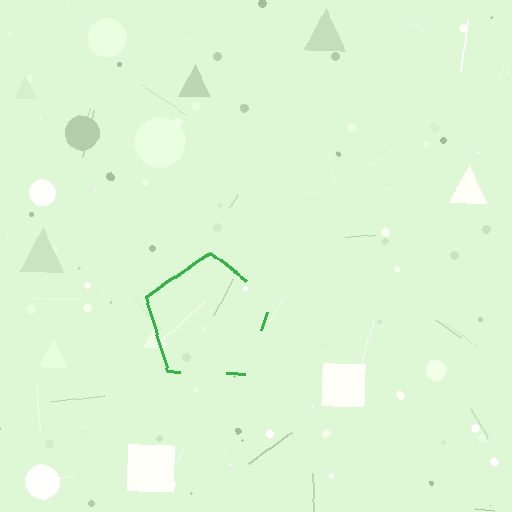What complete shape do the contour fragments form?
The contour fragments form a pentagon.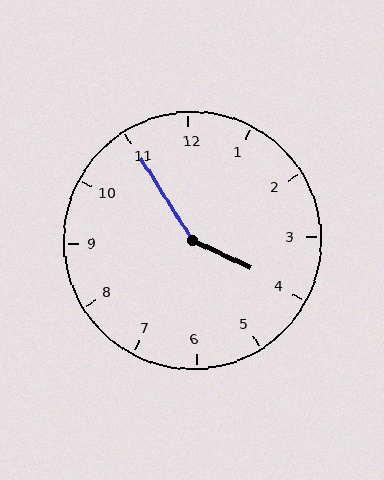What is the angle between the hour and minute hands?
Approximately 148 degrees.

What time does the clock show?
3:55.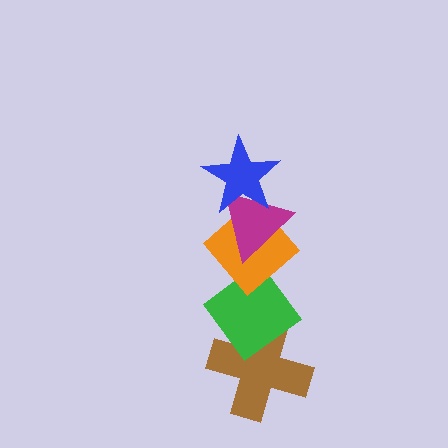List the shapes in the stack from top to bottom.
From top to bottom: the blue star, the magenta triangle, the orange diamond, the green diamond, the brown cross.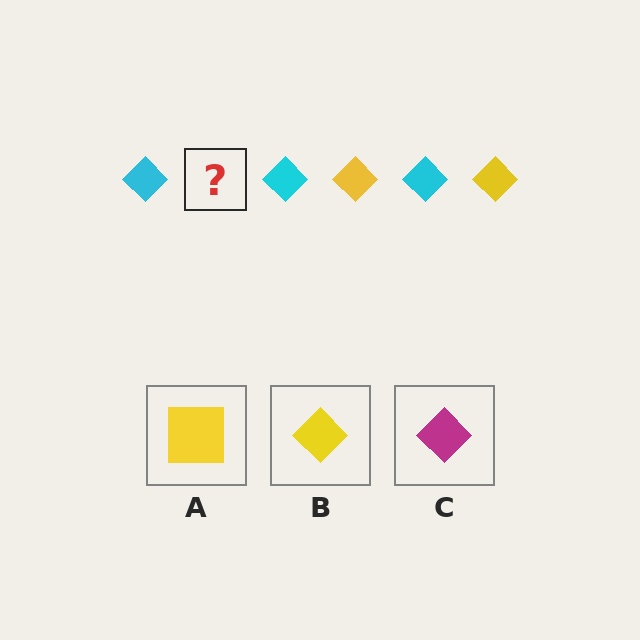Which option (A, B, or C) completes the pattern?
B.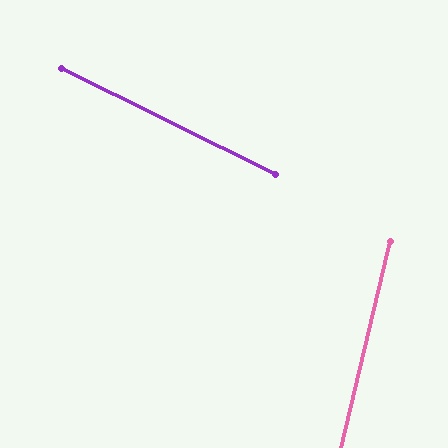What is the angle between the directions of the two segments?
Approximately 77 degrees.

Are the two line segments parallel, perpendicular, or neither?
Neither parallel nor perpendicular — they differ by about 77°.